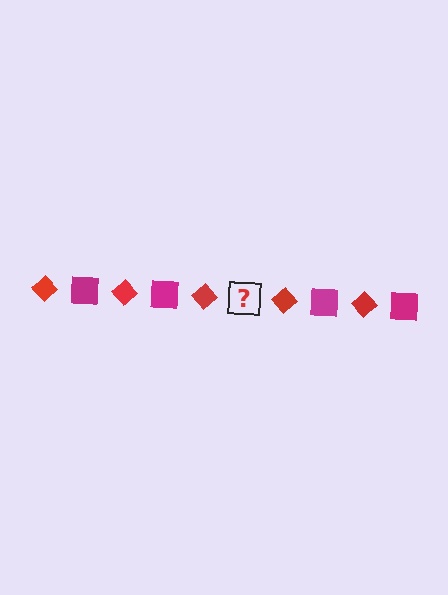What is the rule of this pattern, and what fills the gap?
The rule is that the pattern alternates between red diamond and magenta square. The gap should be filled with a magenta square.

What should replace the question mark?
The question mark should be replaced with a magenta square.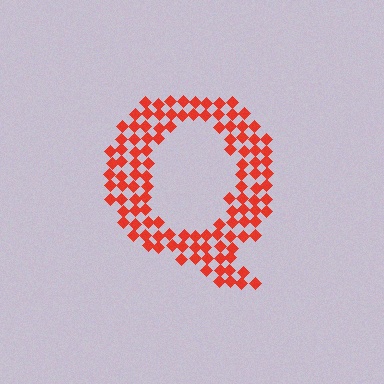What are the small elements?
The small elements are diamonds.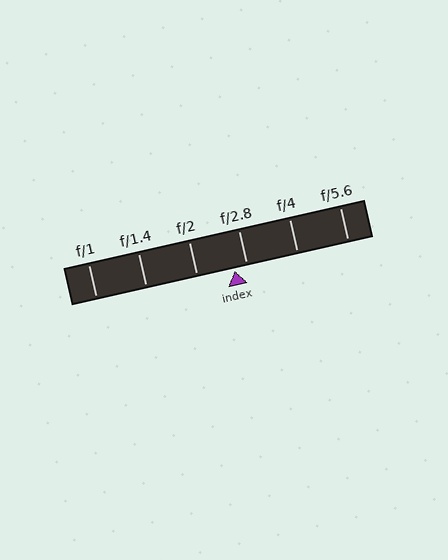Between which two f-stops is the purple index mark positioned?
The index mark is between f/2 and f/2.8.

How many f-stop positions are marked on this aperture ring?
There are 6 f-stop positions marked.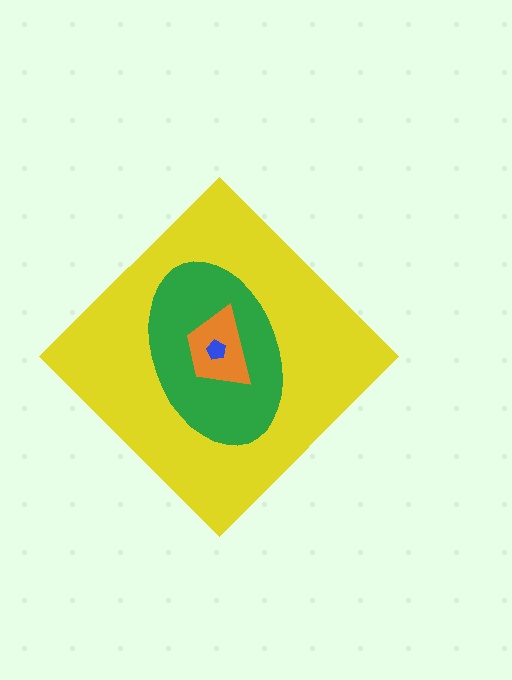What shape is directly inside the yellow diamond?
The green ellipse.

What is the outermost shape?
The yellow diamond.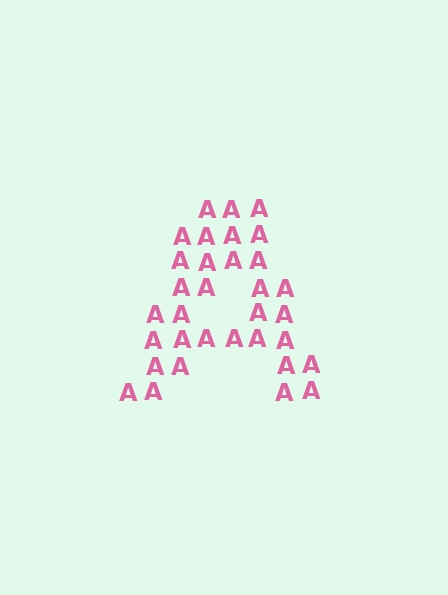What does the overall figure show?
The overall figure shows the letter A.